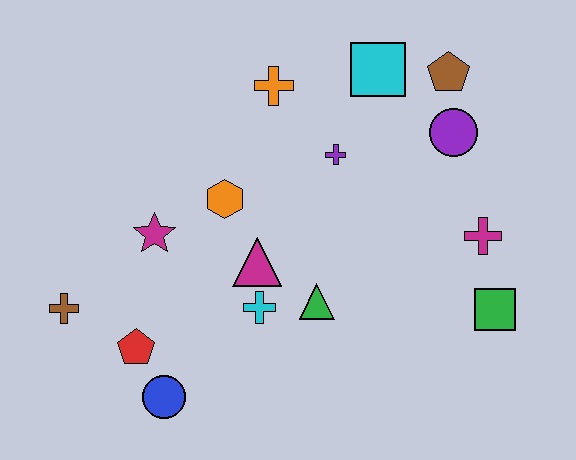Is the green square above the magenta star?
No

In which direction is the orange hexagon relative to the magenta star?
The orange hexagon is to the right of the magenta star.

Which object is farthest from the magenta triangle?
The brown pentagon is farthest from the magenta triangle.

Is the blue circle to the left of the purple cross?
Yes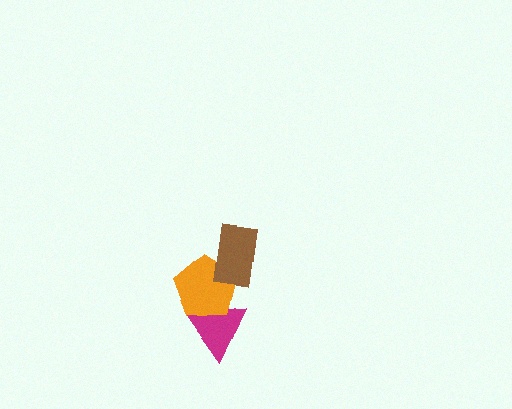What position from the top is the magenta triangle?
The magenta triangle is 3rd from the top.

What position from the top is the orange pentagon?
The orange pentagon is 2nd from the top.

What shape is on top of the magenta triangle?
The orange pentagon is on top of the magenta triangle.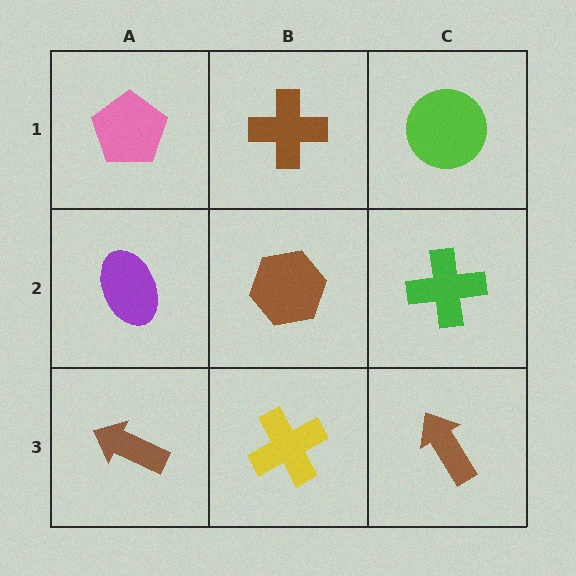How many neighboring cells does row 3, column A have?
2.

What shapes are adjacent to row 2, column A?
A pink pentagon (row 1, column A), a brown arrow (row 3, column A), a brown hexagon (row 2, column B).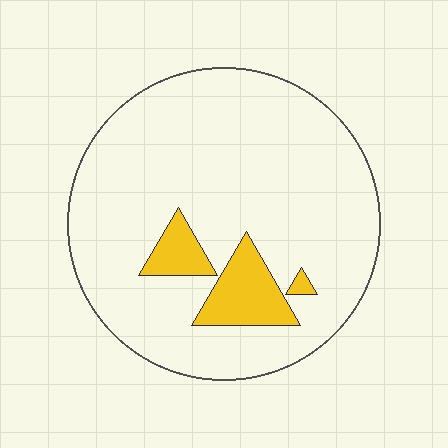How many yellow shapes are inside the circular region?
3.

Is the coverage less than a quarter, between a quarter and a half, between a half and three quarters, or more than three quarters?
Less than a quarter.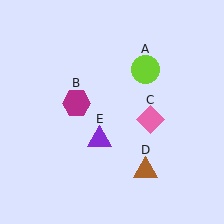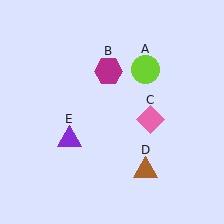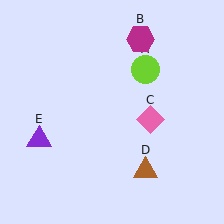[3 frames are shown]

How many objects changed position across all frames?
2 objects changed position: magenta hexagon (object B), purple triangle (object E).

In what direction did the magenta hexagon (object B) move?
The magenta hexagon (object B) moved up and to the right.